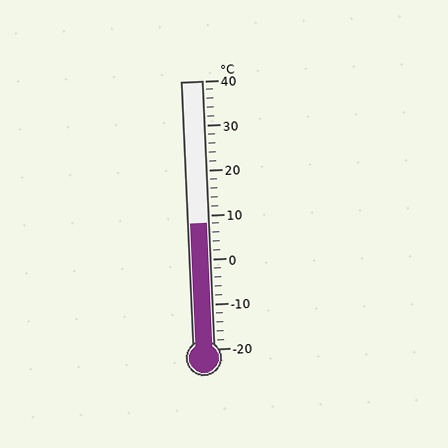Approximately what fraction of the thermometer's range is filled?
The thermometer is filled to approximately 45% of its range.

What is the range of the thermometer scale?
The thermometer scale ranges from -20°C to 40°C.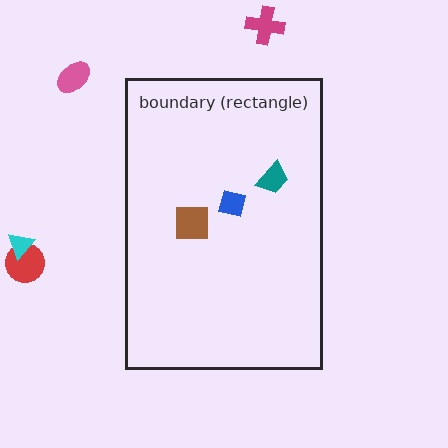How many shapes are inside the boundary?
3 inside, 4 outside.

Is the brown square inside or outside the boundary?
Inside.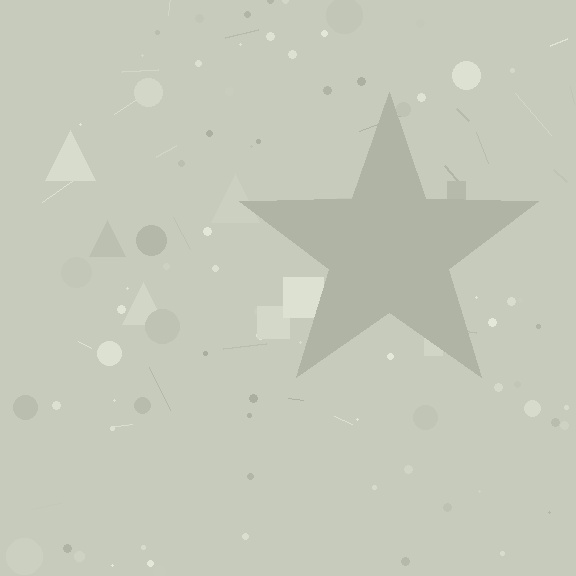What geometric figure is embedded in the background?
A star is embedded in the background.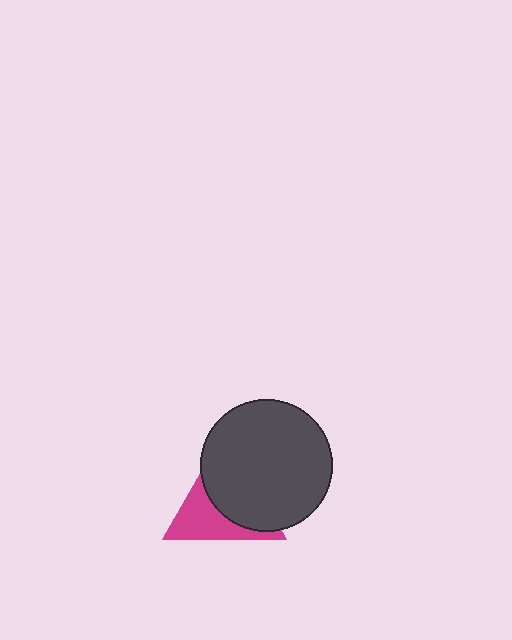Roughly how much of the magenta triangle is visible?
A small part of it is visible (roughly 42%).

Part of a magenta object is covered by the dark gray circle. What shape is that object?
It is a triangle.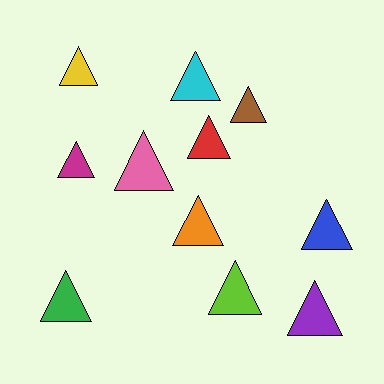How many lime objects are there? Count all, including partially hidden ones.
There is 1 lime object.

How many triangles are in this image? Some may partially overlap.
There are 11 triangles.